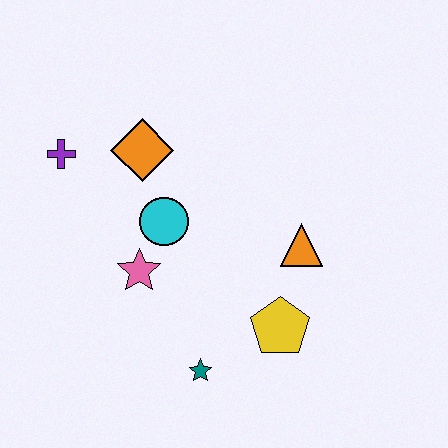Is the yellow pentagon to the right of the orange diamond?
Yes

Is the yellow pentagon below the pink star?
Yes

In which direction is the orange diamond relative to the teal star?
The orange diamond is above the teal star.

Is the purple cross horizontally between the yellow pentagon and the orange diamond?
No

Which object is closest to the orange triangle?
The yellow pentagon is closest to the orange triangle.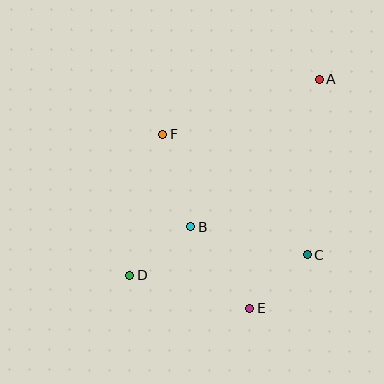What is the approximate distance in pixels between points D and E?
The distance between D and E is approximately 125 pixels.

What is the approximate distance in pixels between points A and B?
The distance between A and B is approximately 196 pixels.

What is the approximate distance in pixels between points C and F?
The distance between C and F is approximately 188 pixels.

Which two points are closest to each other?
Points B and D are closest to each other.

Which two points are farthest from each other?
Points A and D are farthest from each other.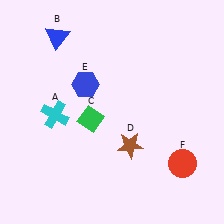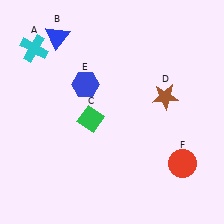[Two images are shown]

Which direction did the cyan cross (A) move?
The cyan cross (A) moved up.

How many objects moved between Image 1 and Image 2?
2 objects moved between the two images.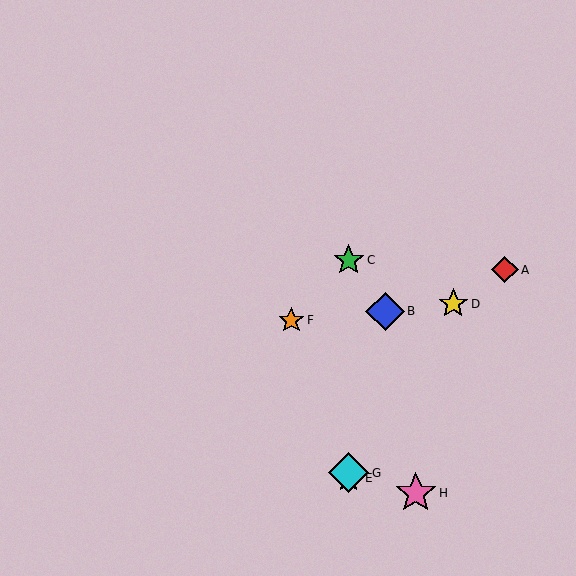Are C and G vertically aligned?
Yes, both are at x≈349.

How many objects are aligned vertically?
3 objects (C, E, G) are aligned vertically.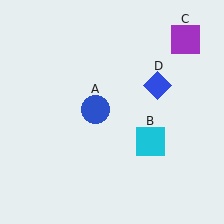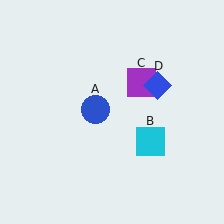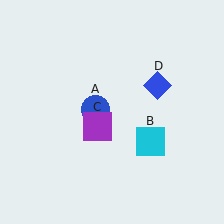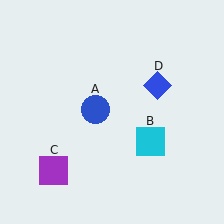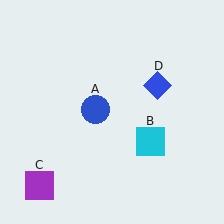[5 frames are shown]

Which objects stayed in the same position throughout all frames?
Blue circle (object A) and cyan square (object B) and blue diamond (object D) remained stationary.